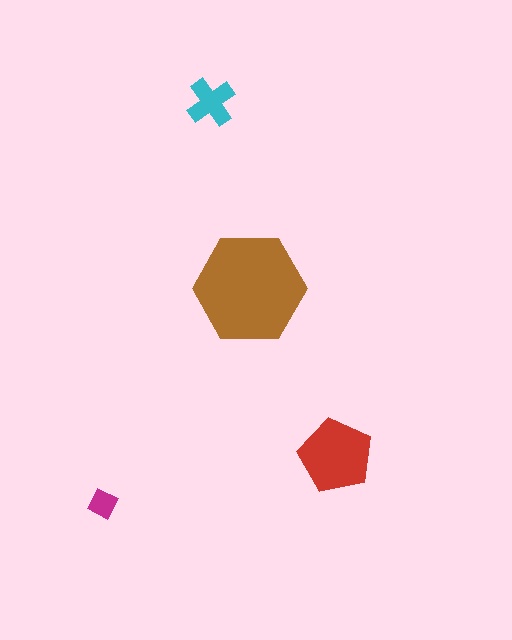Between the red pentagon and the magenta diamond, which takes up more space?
The red pentagon.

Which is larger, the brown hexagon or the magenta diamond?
The brown hexagon.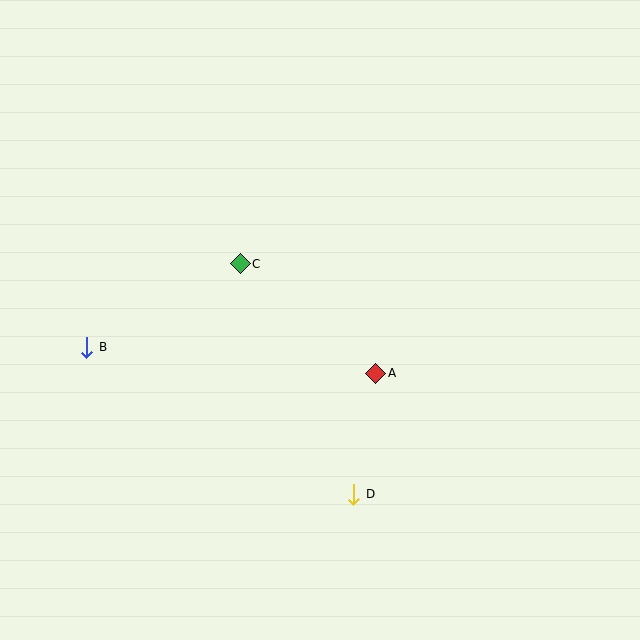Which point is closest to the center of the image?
Point A at (376, 373) is closest to the center.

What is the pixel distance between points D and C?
The distance between D and C is 257 pixels.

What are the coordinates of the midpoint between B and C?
The midpoint between B and C is at (164, 306).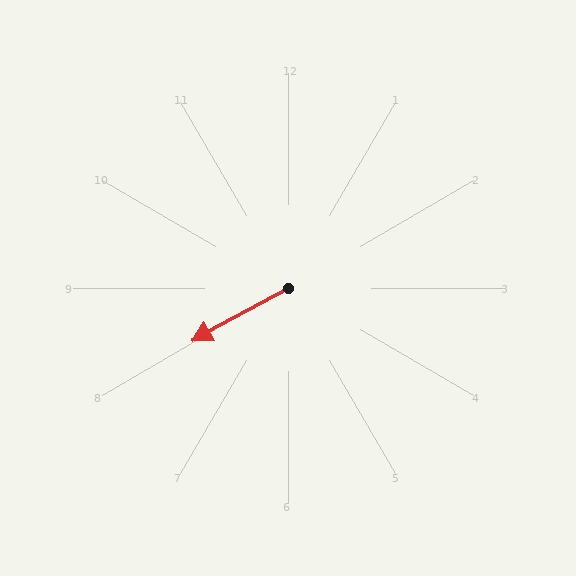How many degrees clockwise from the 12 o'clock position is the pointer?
Approximately 242 degrees.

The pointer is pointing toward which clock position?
Roughly 8 o'clock.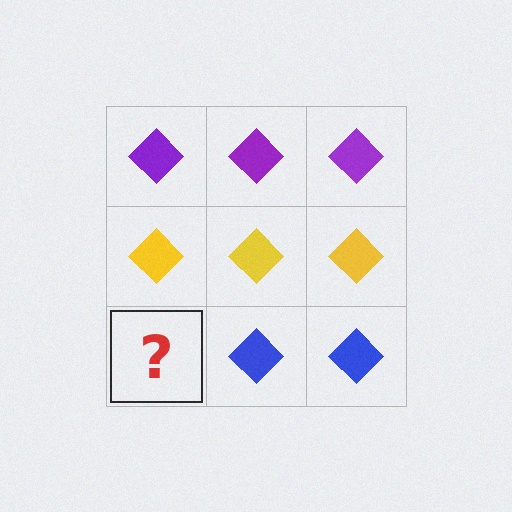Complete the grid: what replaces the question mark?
The question mark should be replaced with a blue diamond.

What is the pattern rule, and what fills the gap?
The rule is that each row has a consistent color. The gap should be filled with a blue diamond.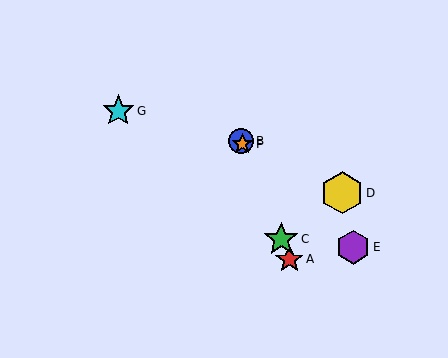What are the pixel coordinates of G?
Object G is at (118, 111).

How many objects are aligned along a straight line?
4 objects (A, B, C, F) are aligned along a straight line.